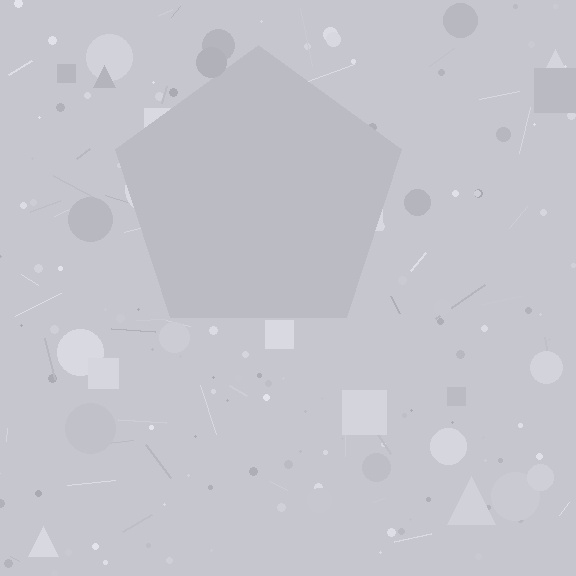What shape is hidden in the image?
A pentagon is hidden in the image.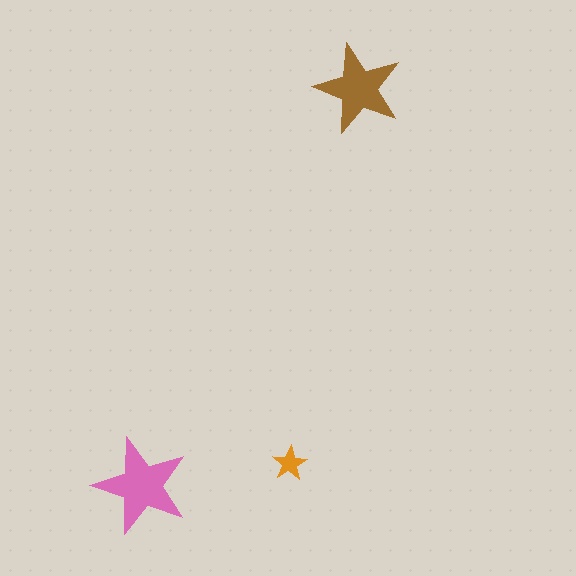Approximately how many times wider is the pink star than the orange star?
About 3 times wider.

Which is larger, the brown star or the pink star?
The pink one.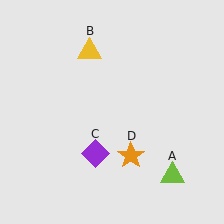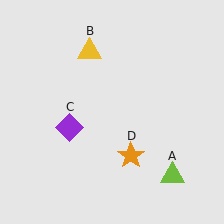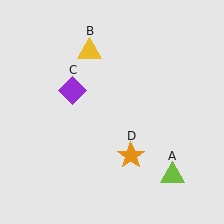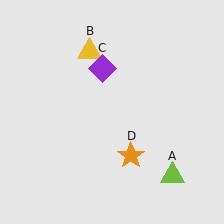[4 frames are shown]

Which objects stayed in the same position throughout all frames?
Lime triangle (object A) and yellow triangle (object B) and orange star (object D) remained stationary.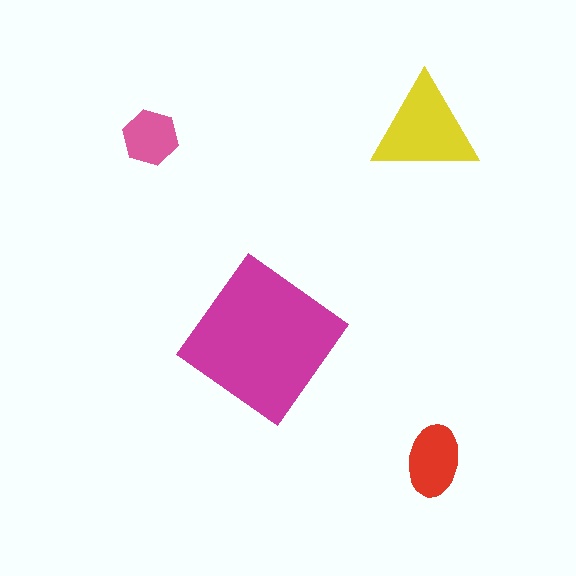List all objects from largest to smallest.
The magenta diamond, the yellow triangle, the red ellipse, the pink hexagon.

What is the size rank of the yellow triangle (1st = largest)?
2nd.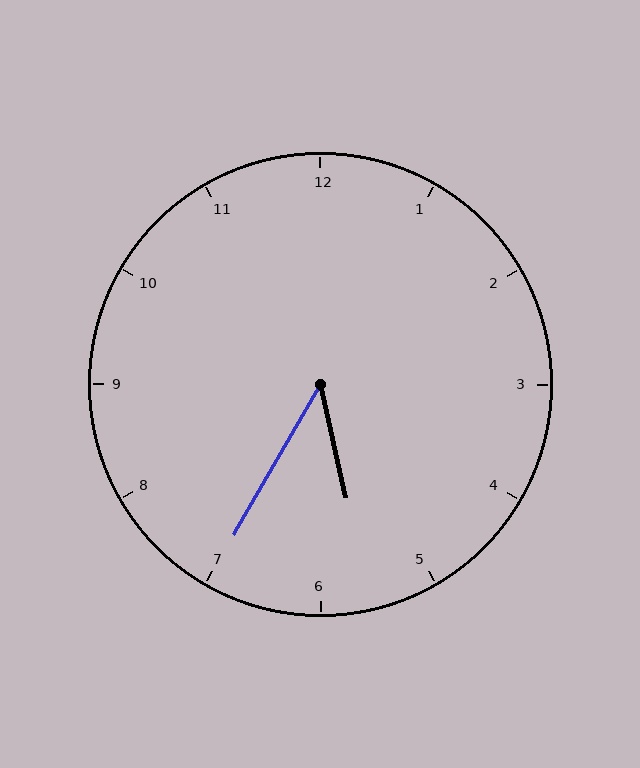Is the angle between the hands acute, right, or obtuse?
It is acute.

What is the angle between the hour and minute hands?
Approximately 42 degrees.